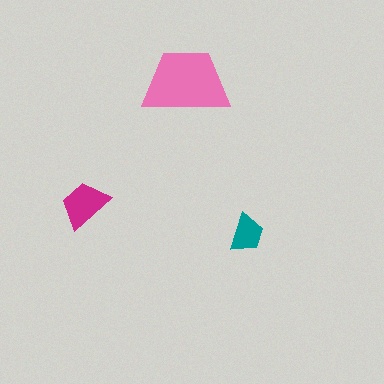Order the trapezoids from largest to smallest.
the pink one, the magenta one, the teal one.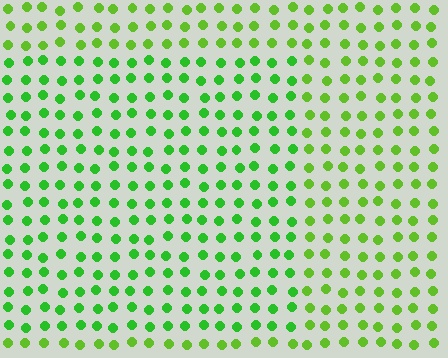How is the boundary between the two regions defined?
The boundary is defined purely by a slight shift in hue (about 23 degrees). Spacing, size, and orientation are identical on both sides.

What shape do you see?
I see a rectangle.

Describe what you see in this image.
The image is filled with small lime elements in a uniform arrangement. A rectangle-shaped region is visible where the elements are tinted to a slightly different hue, forming a subtle color boundary.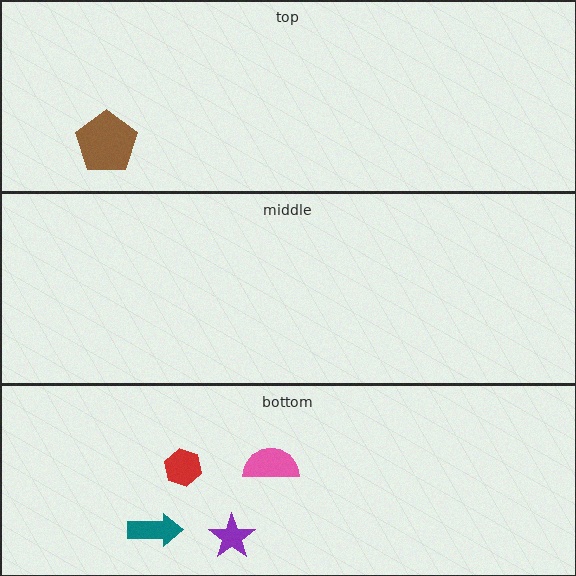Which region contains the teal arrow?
The bottom region.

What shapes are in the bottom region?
The purple star, the red hexagon, the teal arrow, the pink semicircle.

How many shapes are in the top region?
1.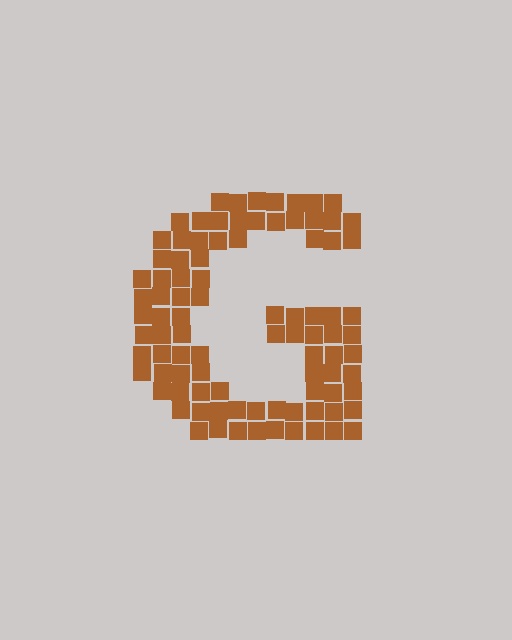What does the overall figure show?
The overall figure shows the letter G.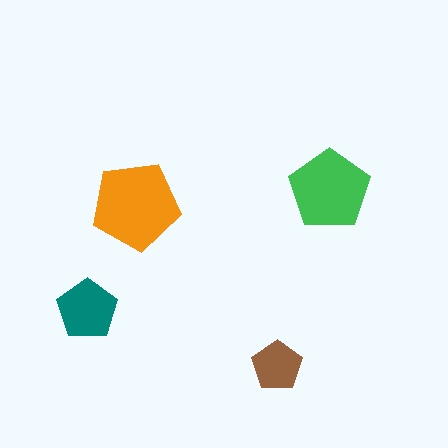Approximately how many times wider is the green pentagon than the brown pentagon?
About 1.5 times wider.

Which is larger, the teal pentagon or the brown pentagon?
The teal one.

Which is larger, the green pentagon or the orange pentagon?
The orange one.